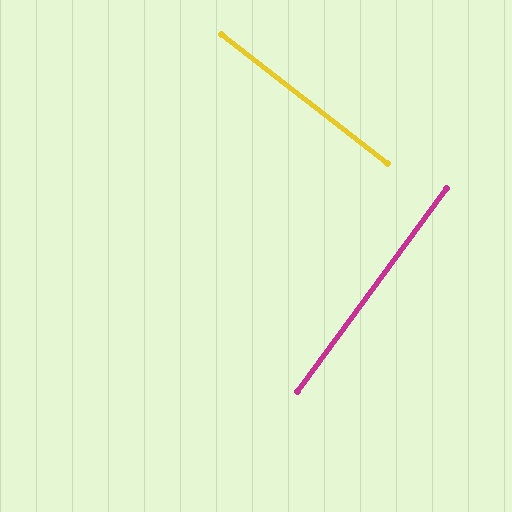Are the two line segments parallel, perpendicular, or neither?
Perpendicular — they meet at approximately 88°.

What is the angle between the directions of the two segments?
Approximately 88 degrees.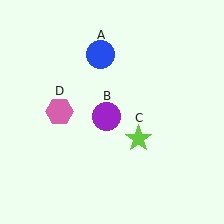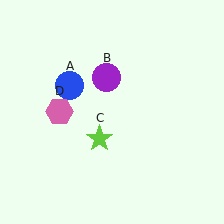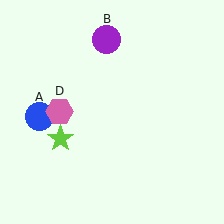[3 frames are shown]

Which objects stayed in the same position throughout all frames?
Pink hexagon (object D) remained stationary.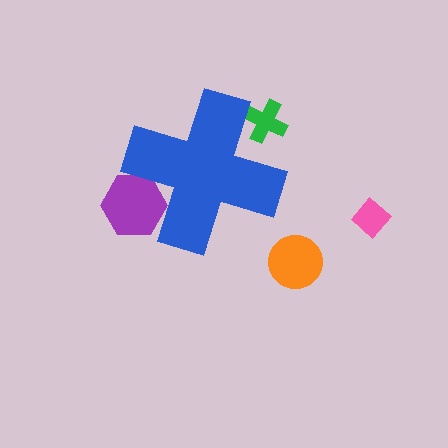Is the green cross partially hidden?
Yes, the green cross is partially hidden behind the blue cross.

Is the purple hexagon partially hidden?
Yes, the purple hexagon is partially hidden behind the blue cross.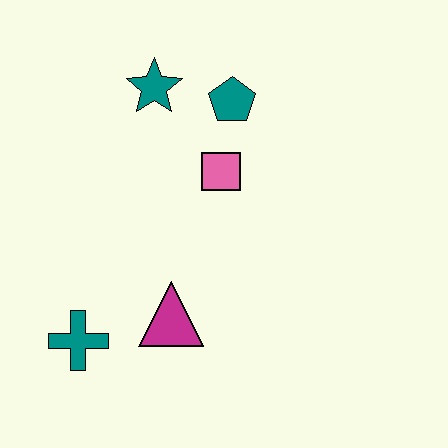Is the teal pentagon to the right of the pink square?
Yes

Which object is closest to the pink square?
The teal pentagon is closest to the pink square.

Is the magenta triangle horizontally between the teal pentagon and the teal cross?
Yes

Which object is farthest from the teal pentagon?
The teal cross is farthest from the teal pentagon.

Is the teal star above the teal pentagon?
Yes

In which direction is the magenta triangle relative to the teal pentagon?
The magenta triangle is below the teal pentagon.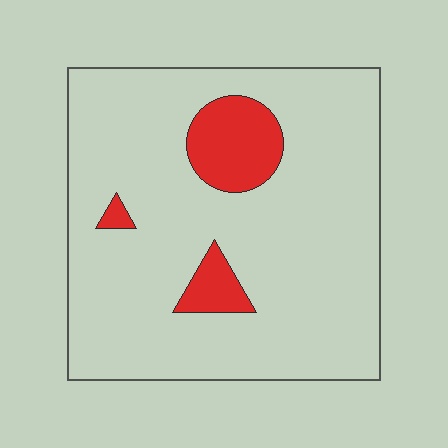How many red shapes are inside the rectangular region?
3.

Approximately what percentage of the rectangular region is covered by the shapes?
Approximately 10%.